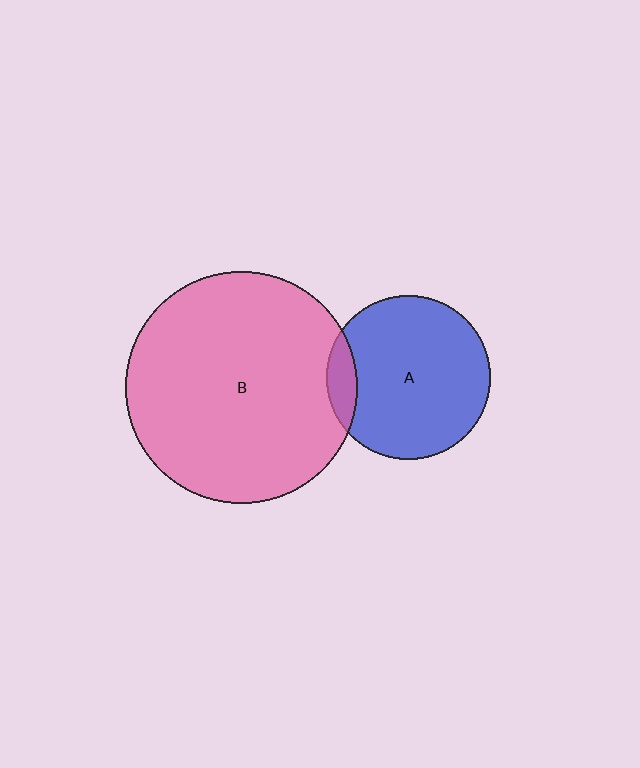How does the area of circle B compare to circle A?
Approximately 2.0 times.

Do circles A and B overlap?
Yes.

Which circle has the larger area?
Circle B (pink).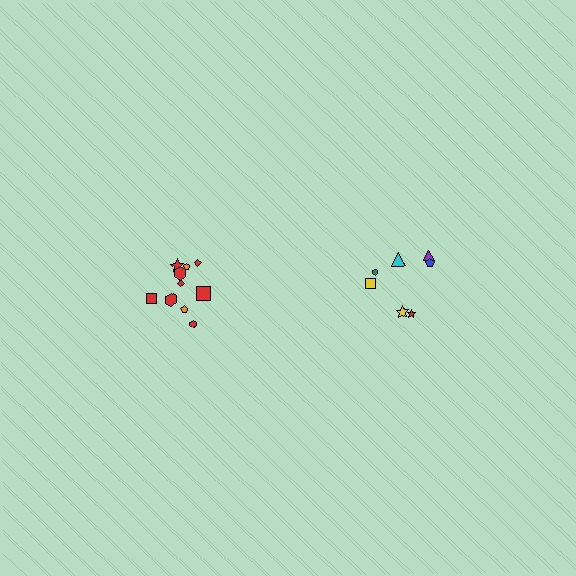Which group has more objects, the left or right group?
The left group.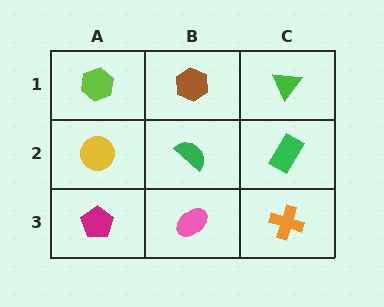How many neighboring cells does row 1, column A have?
2.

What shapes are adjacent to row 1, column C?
A green rectangle (row 2, column C), a brown hexagon (row 1, column B).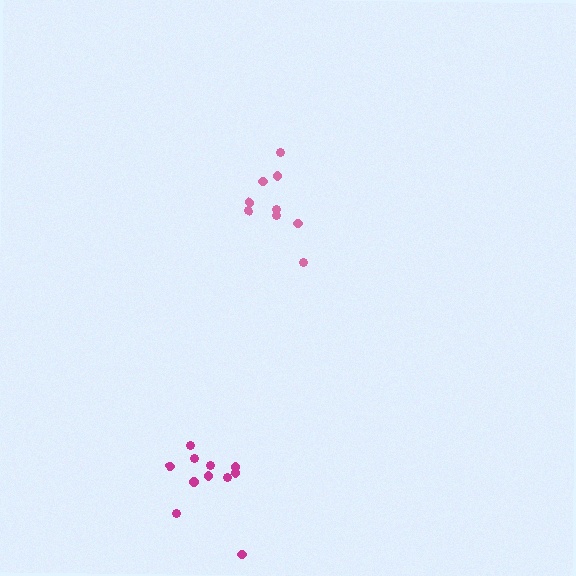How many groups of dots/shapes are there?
There are 2 groups.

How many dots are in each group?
Group 1: 11 dots, Group 2: 9 dots (20 total).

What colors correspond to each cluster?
The clusters are colored: magenta, pink.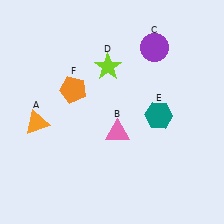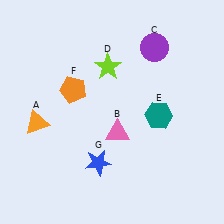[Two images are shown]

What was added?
A blue star (G) was added in Image 2.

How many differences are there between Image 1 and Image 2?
There is 1 difference between the two images.